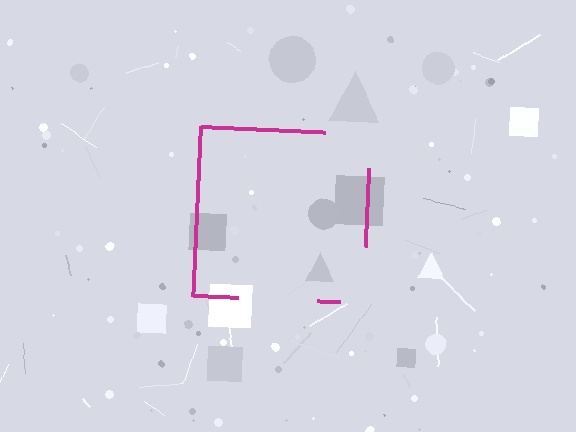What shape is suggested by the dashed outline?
The dashed outline suggests a square.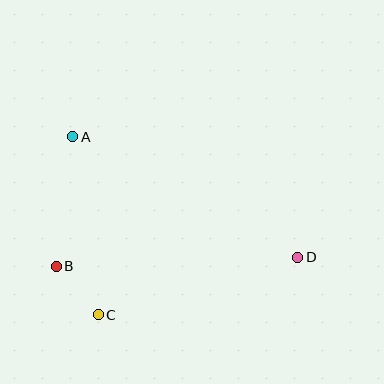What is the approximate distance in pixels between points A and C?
The distance between A and C is approximately 180 pixels.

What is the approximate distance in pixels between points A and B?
The distance between A and B is approximately 131 pixels.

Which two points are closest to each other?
Points B and C are closest to each other.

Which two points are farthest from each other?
Points A and D are farthest from each other.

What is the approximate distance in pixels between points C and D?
The distance between C and D is approximately 208 pixels.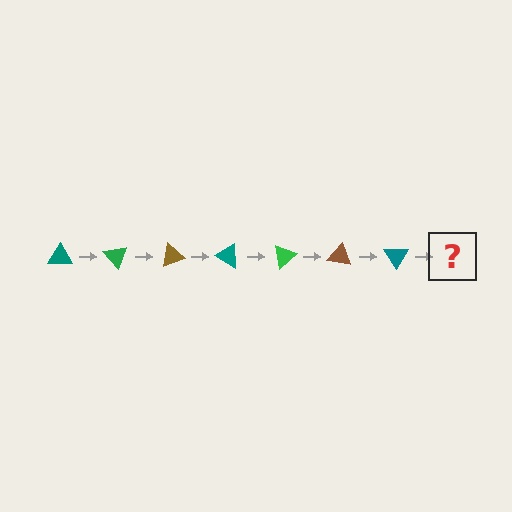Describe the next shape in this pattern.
It should be a green triangle, rotated 350 degrees from the start.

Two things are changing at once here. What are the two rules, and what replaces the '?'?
The two rules are that it rotates 50 degrees each step and the color cycles through teal, green, and brown. The '?' should be a green triangle, rotated 350 degrees from the start.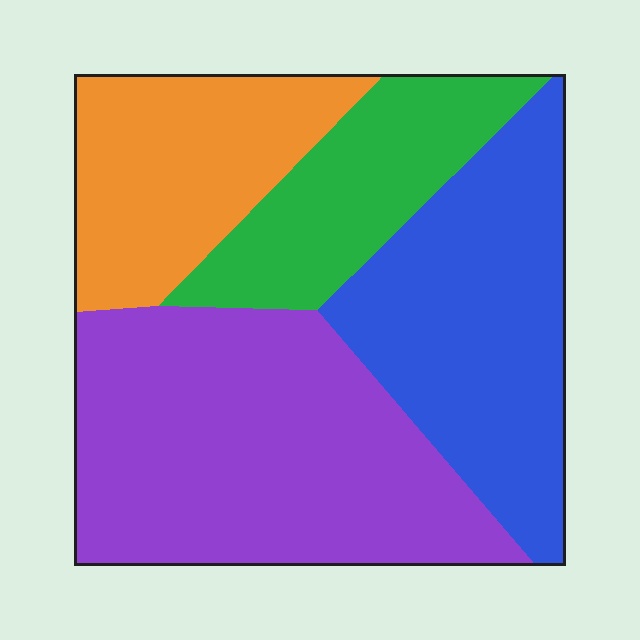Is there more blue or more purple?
Purple.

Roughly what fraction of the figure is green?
Green covers about 15% of the figure.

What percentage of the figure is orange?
Orange covers around 20% of the figure.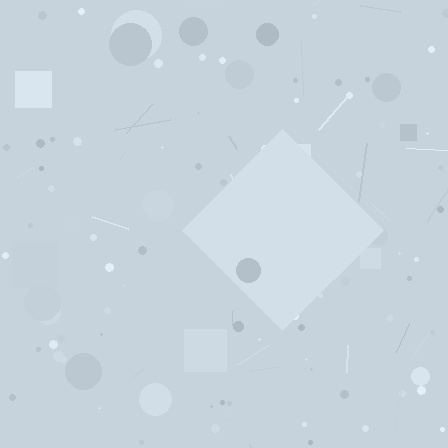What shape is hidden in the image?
A diamond is hidden in the image.